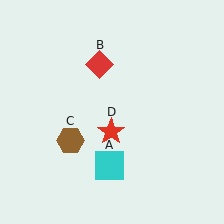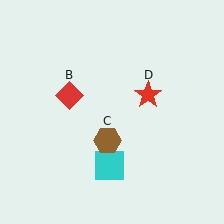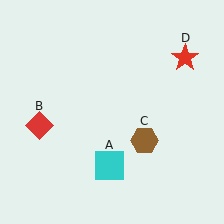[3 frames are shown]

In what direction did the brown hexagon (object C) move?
The brown hexagon (object C) moved right.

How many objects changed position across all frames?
3 objects changed position: red diamond (object B), brown hexagon (object C), red star (object D).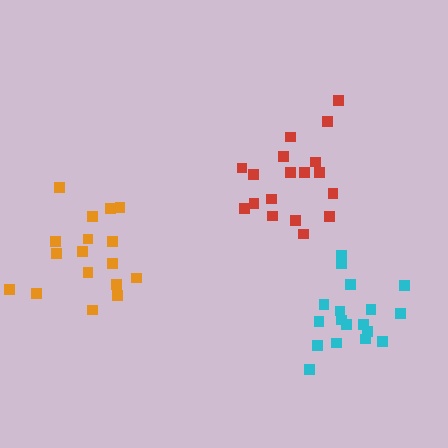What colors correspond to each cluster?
The clusters are colored: red, cyan, orange.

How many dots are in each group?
Group 1: 18 dots, Group 2: 18 dots, Group 3: 17 dots (53 total).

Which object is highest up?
The red cluster is topmost.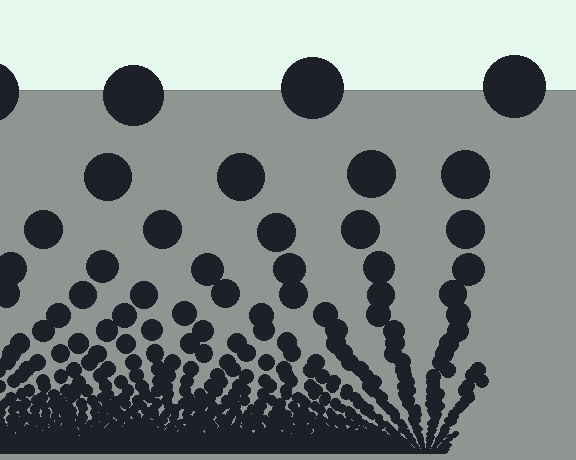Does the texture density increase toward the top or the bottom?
Density increases toward the bottom.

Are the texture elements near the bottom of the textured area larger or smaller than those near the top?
Smaller. The gradient is inverted — elements near the bottom are smaller and denser.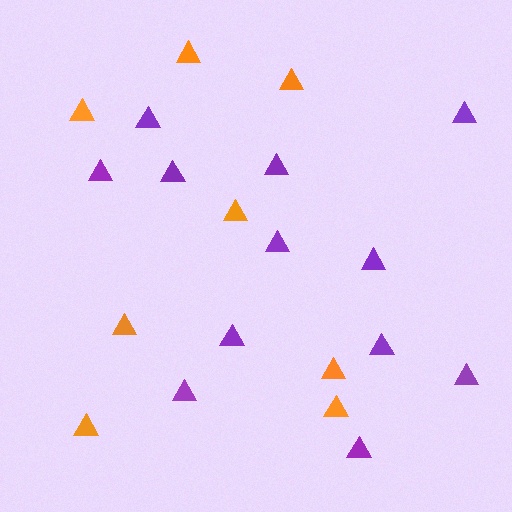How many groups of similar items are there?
There are 2 groups: one group of purple triangles (12) and one group of orange triangles (8).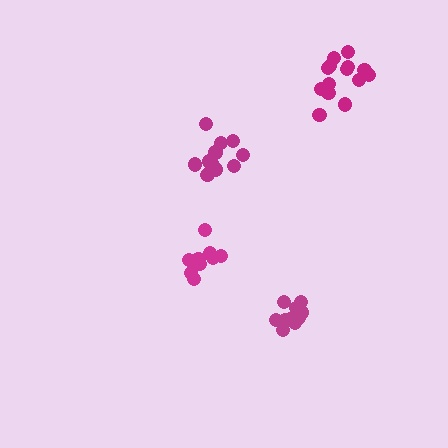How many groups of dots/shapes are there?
There are 4 groups.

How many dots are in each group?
Group 1: 9 dots, Group 2: 11 dots, Group 3: 14 dots, Group 4: 14 dots (48 total).